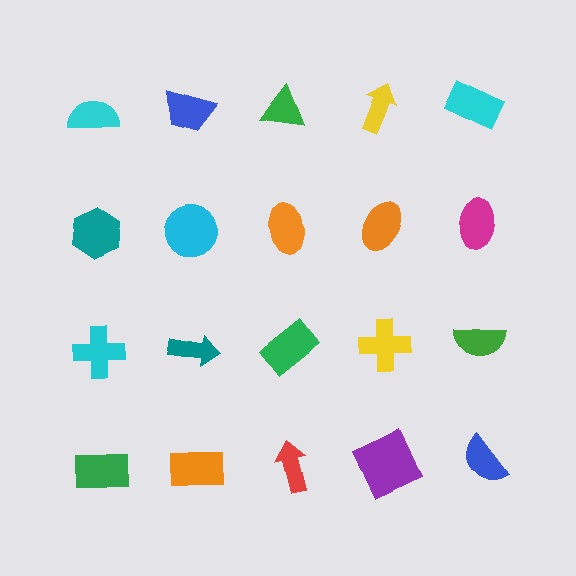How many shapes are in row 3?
5 shapes.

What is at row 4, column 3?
A red arrow.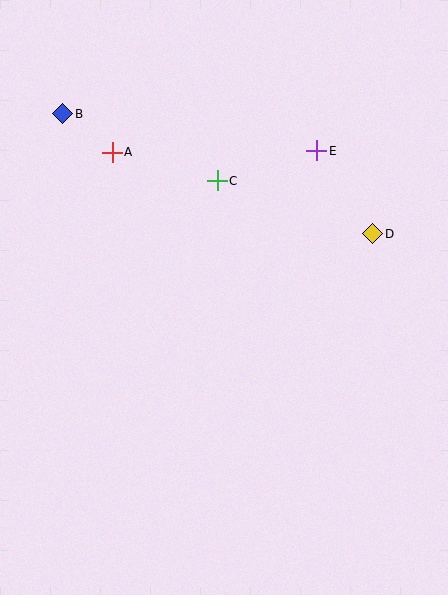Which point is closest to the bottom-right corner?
Point D is closest to the bottom-right corner.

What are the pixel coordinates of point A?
Point A is at (112, 152).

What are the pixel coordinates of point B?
Point B is at (63, 114).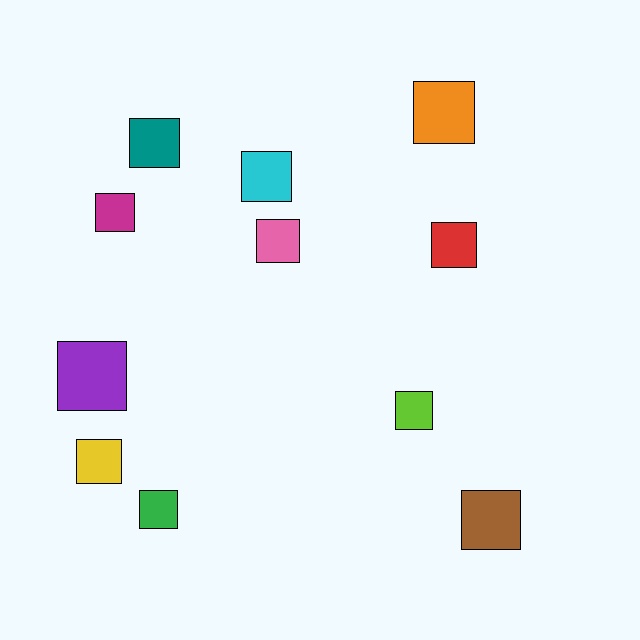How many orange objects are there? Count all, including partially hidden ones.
There is 1 orange object.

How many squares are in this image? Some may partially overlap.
There are 11 squares.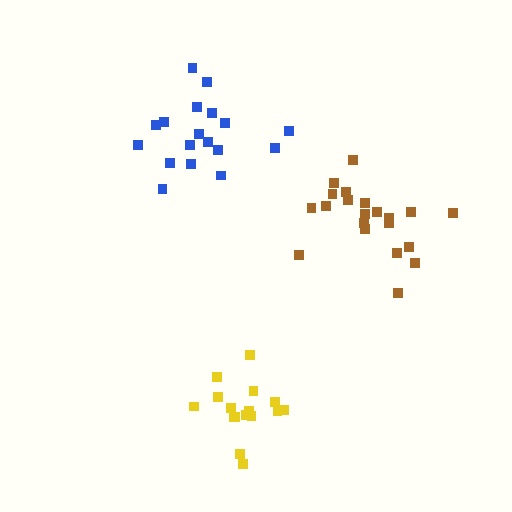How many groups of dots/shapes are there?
There are 3 groups.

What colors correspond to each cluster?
The clusters are colored: blue, brown, yellow.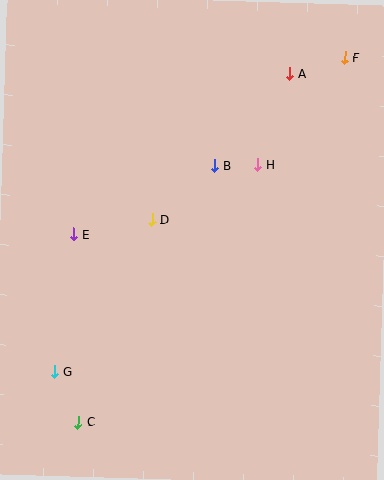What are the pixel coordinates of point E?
Point E is at (74, 234).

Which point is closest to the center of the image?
Point D at (152, 219) is closest to the center.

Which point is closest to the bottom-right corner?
Point C is closest to the bottom-right corner.